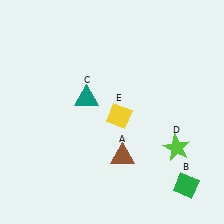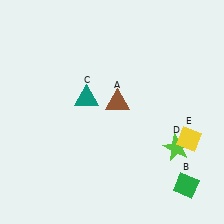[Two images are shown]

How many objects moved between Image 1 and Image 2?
2 objects moved between the two images.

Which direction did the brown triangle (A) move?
The brown triangle (A) moved up.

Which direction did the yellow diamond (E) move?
The yellow diamond (E) moved right.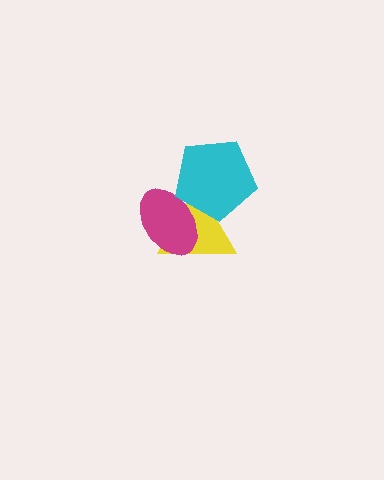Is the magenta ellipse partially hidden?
Yes, it is partially covered by another shape.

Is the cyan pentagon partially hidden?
No, no other shape covers it.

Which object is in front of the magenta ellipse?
The cyan pentagon is in front of the magenta ellipse.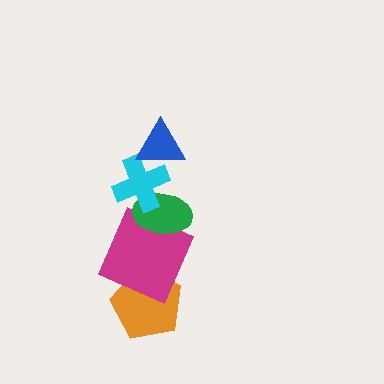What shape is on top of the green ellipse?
The cyan cross is on top of the green ellipse.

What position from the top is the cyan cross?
The cyan cross is 2nd from the top.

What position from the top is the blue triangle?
The blue triangle is 1st from the top.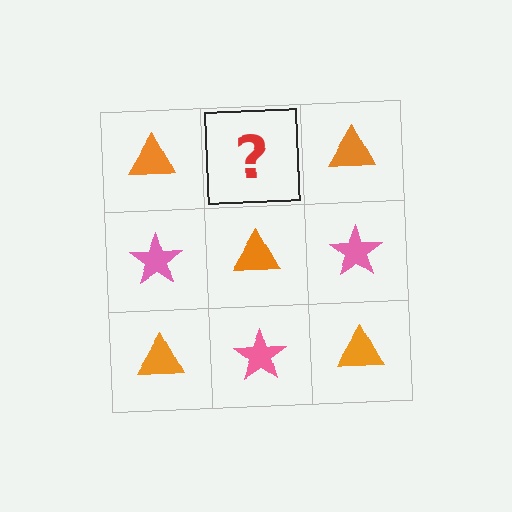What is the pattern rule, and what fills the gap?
The rule is that it alternates orange triangle and pink star in a checkerboard pattern. The gap should be filled with a pink star.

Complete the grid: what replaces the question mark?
The question mark should be replaced with a pink star.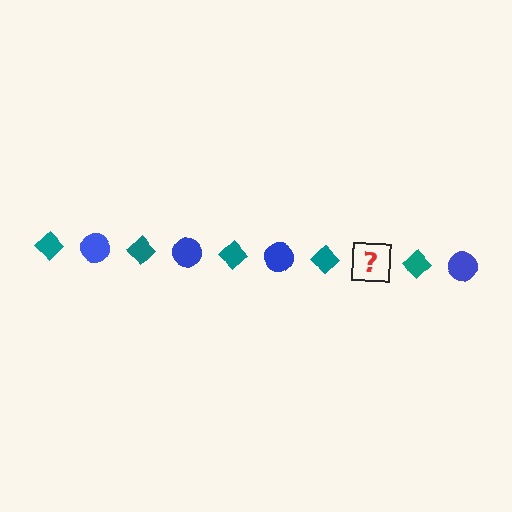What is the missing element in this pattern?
The missing element is a blue circle.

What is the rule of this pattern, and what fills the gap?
The rule is that the pattern alternates between teal diamond and blue circle. The gap should be filled with a blue circle.